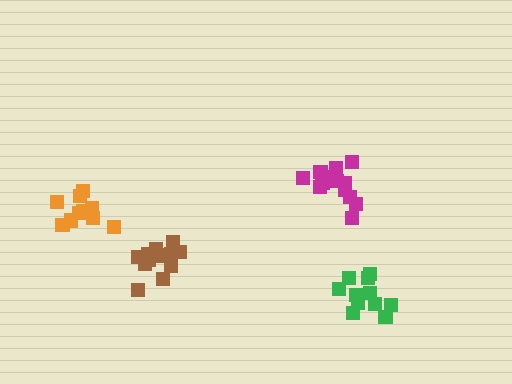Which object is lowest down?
The green cluster is bottommost.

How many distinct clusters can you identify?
There are 4 distinct clusters.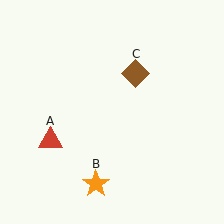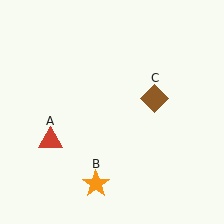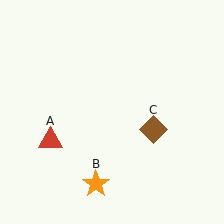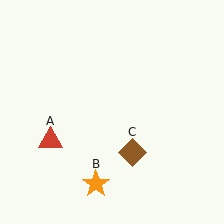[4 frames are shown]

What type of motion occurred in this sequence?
The brown diamond (object C) rotated clockwise around the center of the scene.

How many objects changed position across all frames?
1 object changed position: brown diamond (object C).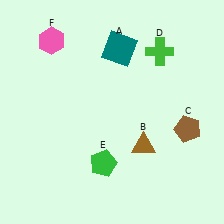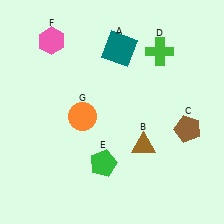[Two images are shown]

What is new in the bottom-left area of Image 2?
An orange circle (G) was added in the bottom-left area of Image 2.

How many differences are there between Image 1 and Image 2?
There is 1 difference between the two images.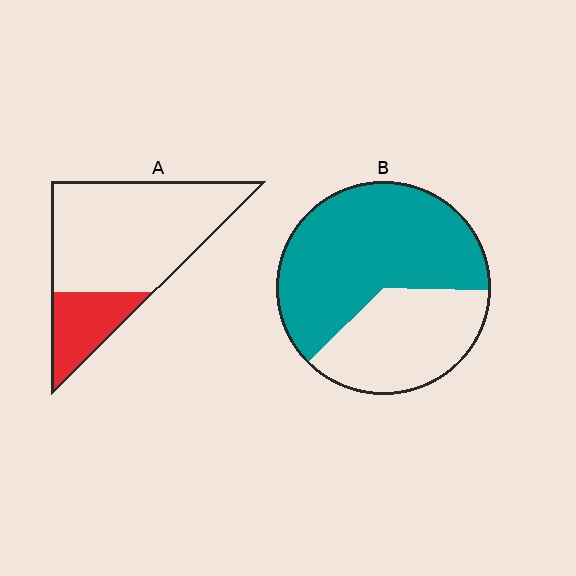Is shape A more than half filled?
No.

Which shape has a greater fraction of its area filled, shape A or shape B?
Shape B.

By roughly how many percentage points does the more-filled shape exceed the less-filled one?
By roughly 40 percentage points (B over A).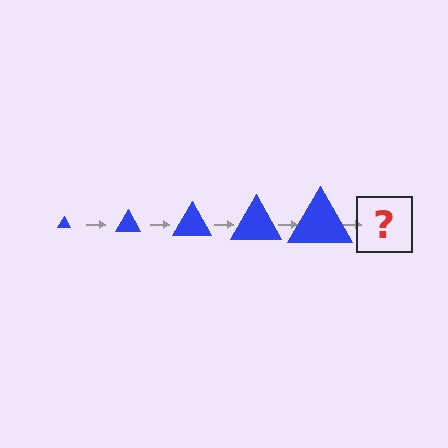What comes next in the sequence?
The next element should be a blue triangle, larger than the previous one.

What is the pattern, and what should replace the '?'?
The pattern is that the triangle gets progressively larger each step. The '?' should be a blue triangle, larger than the previous one.